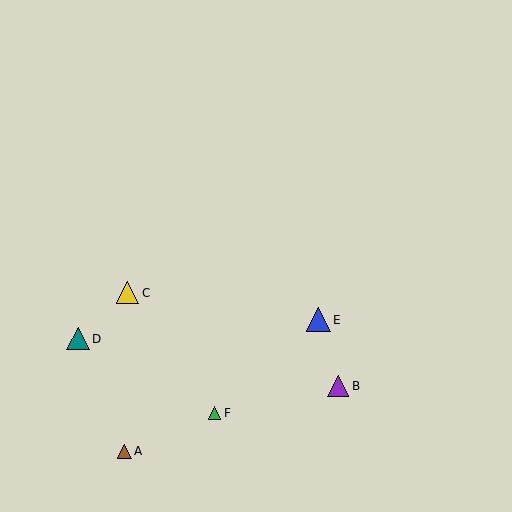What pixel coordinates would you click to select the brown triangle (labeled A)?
Click at (124, 451) to select the brown triangle A.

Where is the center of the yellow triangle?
The center of the yellow triangle is at (128, 293).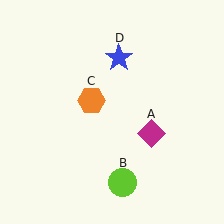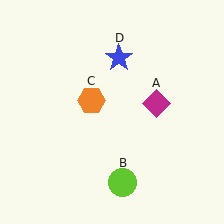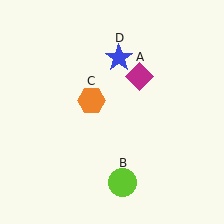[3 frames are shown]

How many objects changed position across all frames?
1 object changed position: magenta diamond (object A).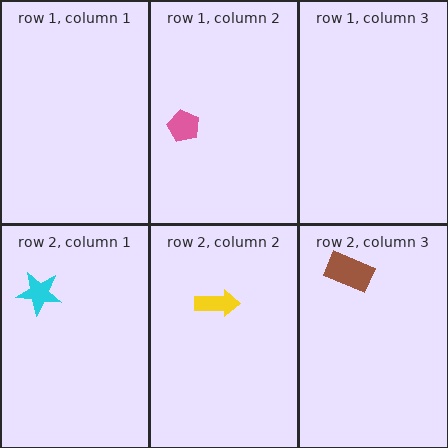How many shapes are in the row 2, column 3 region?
1.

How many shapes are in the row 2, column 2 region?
1.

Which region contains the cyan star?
The row 2, column 1 region.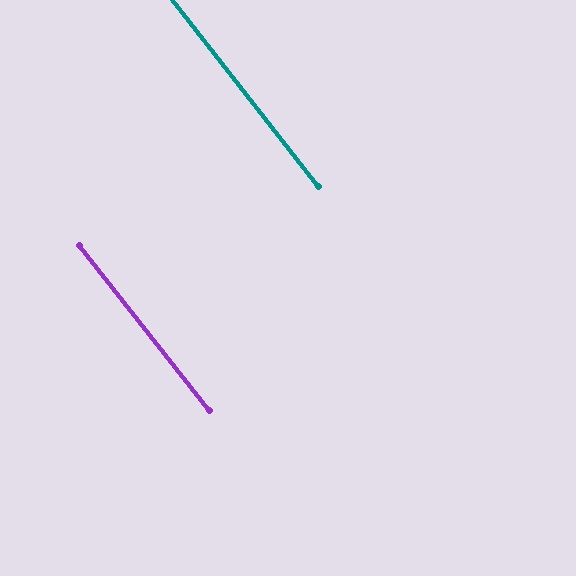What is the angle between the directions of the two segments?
Approximately 0 degrees.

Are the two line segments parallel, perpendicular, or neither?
Parallel — their directions differ by only 0.4°.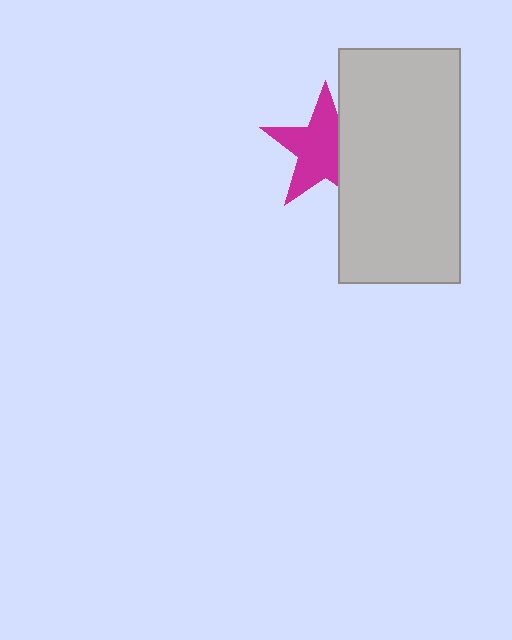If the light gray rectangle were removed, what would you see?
You would see the complete magenta star.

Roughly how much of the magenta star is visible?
Most of it is visible (roughly 68%).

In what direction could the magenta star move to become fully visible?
The magenta star could move left. That would shift it out from behind the light gray rectangle entirely.